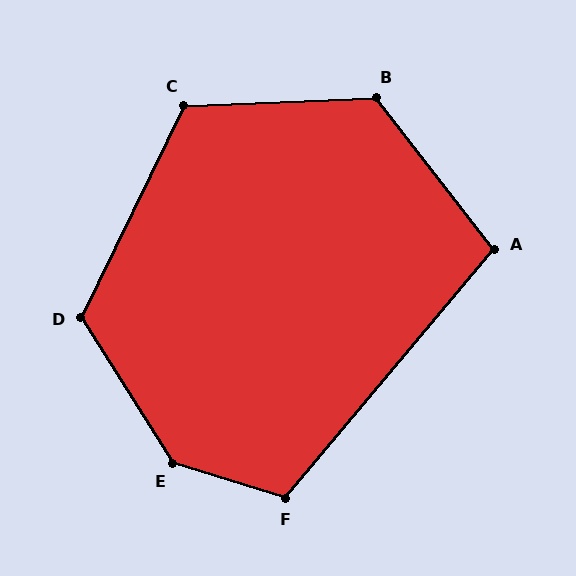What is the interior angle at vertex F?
Approximately 113 degrees (obtuse).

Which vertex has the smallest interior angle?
A, at approximately 102 degrees.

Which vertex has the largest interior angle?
E, at approximately 139 degrees.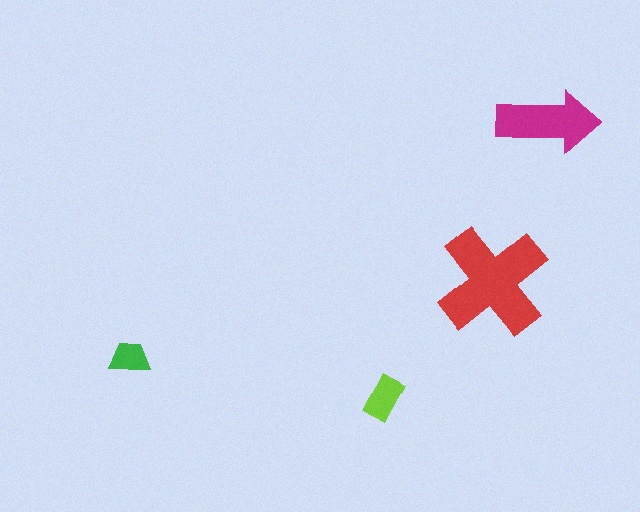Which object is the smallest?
The green trapezoid.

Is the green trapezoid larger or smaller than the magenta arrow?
Smaller.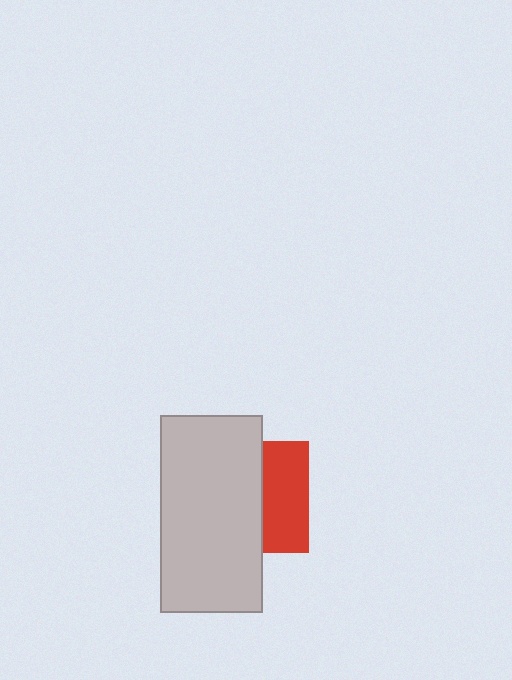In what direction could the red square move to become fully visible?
The red square could move right. That would shift it out from behind the light gray rectangle entirely.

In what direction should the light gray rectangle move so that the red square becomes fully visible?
The light gray rectangle should move left. That is the shortest direction to clear the overlap and leave the red square fully visible.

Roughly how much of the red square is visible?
A small part of it is visible (roughly 41%).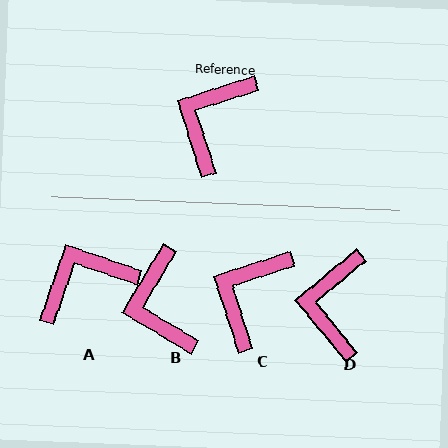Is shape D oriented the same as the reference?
No, it is off by about 22 degrees.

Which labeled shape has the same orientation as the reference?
C.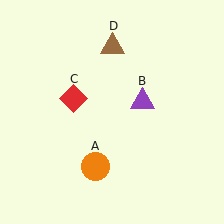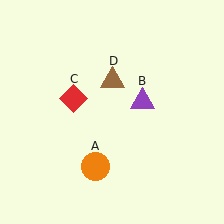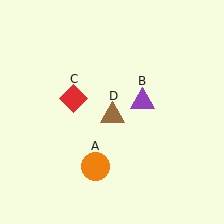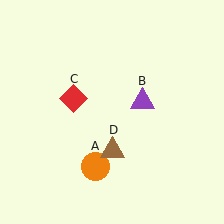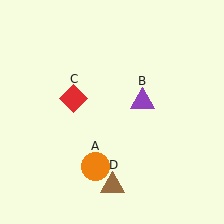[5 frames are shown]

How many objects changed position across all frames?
1 object changed position: brown triangle (object D).